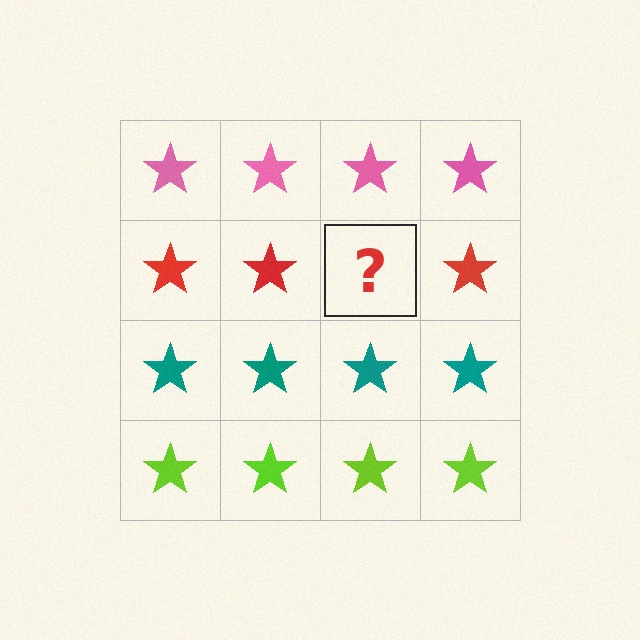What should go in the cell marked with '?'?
The missing cell should contain a red star.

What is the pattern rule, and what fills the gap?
The rule is that each row has a consistent color. The gap should be filled with a red star.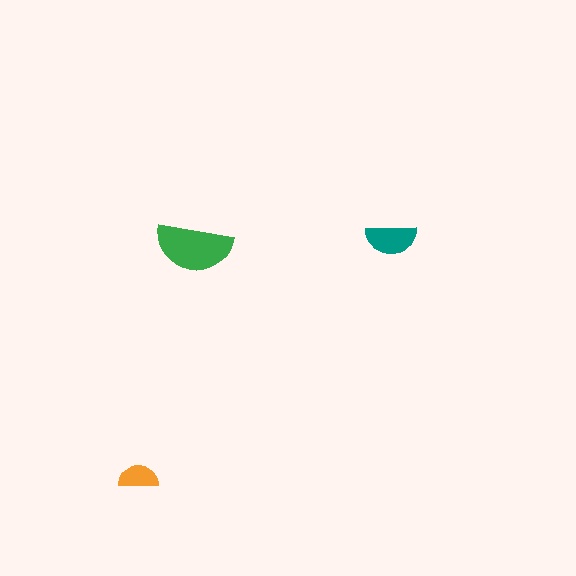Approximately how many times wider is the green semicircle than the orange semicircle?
About 2 times wider.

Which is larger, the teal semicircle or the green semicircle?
The green one.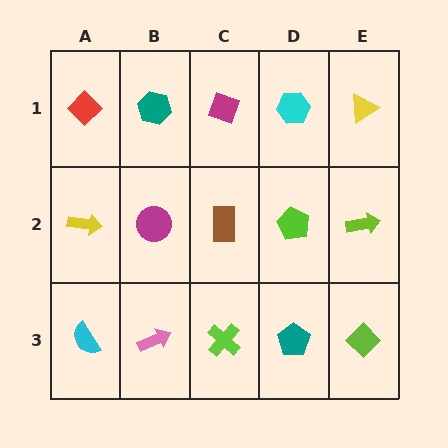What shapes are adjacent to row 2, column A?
A red diamond (row 1, column A), a cyan semicircle (row 3, column A), a magenta circle (row 2, column B).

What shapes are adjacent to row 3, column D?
A lime pentagon (row 2, column D), a lime cross (row 3, column C), a lime diamond (row 3, column E).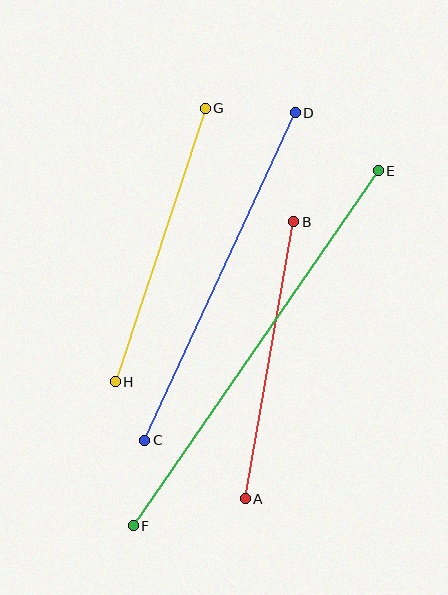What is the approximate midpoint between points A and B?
The midpoint is at approximately (269, 360) pixels.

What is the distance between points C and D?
The distance is approximately 360 pixels.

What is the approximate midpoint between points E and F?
The midpoint is at approximately (256, 348) pixels.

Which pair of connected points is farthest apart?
Points E and F are farthest apart.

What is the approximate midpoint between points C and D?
The midpoint is at approximately (220, 276) pixels.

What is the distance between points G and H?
The distance is approximately 288 pixels.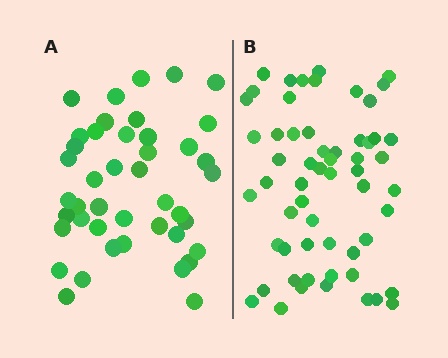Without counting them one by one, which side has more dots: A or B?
Region B (the right region) has more dots.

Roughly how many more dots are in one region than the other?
Region B has approximately 15 more dots than region A.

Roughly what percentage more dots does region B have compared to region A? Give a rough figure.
About 35% more.